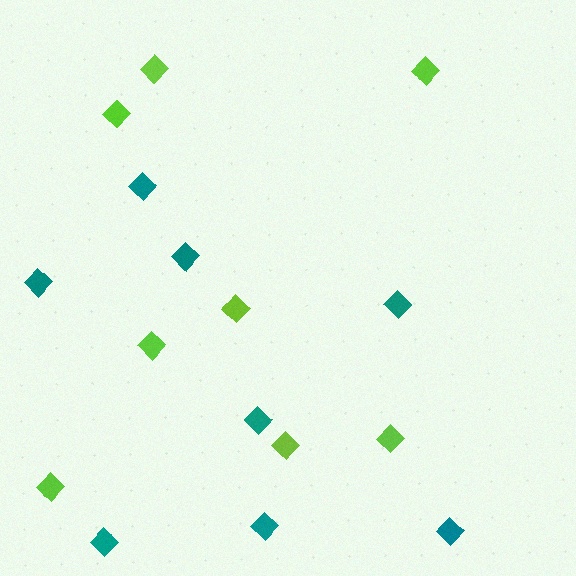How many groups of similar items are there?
There are 2 groups: one group of teal diamonds (8) and one group of lime diamonds (8).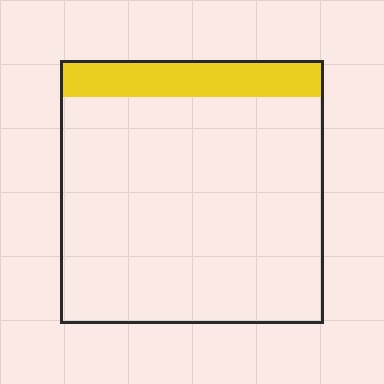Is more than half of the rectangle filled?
No.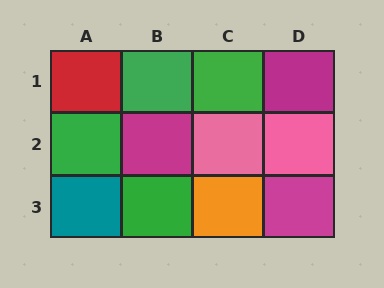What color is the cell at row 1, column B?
Green.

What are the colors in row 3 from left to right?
Teal, green, orange, magenta.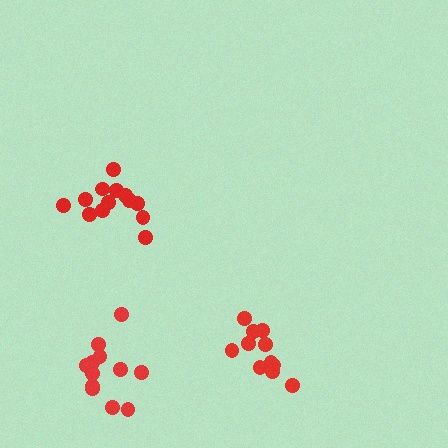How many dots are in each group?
Group 1: 13 dots, Group 2: 11 dots, Group 3: 12 dots (36 total).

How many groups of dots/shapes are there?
There are 3 groups.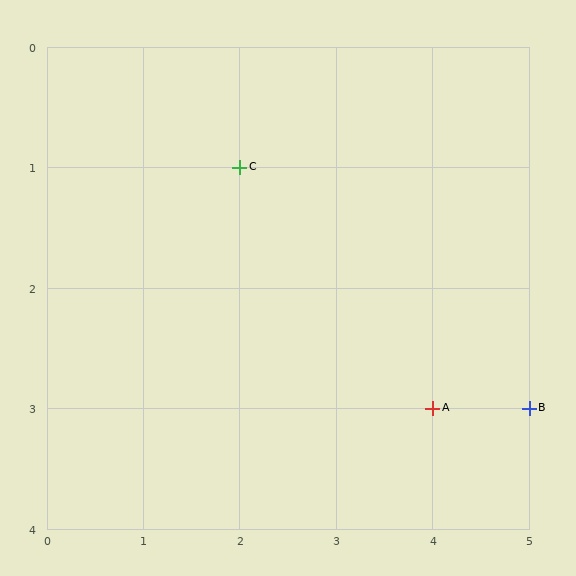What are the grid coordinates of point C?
Point C is at grid coordinates (2, 1).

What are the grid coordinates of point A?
Point A is at grid coordinates (4, 3).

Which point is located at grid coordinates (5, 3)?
Point B is at (5, 3).